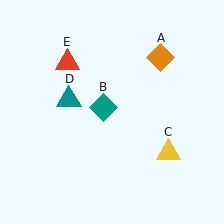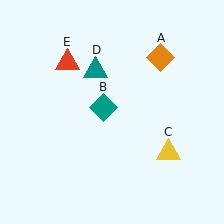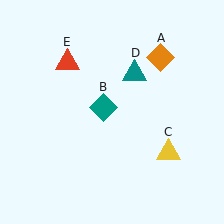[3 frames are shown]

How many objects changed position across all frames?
1 object changed position: teal triangle (object D).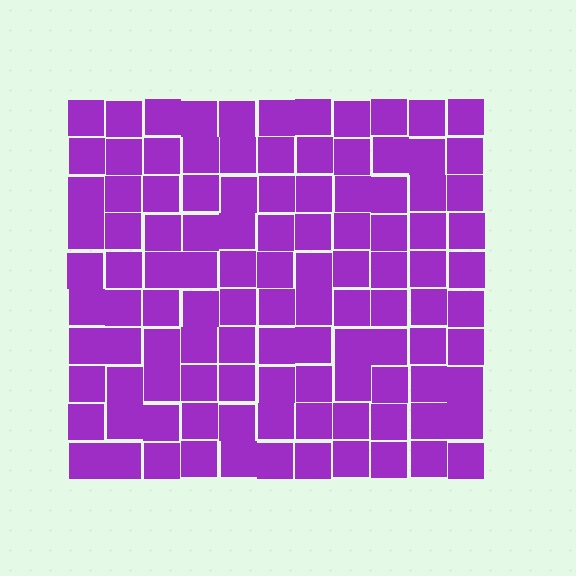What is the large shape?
The large shape is a square.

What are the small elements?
The small elements are squares.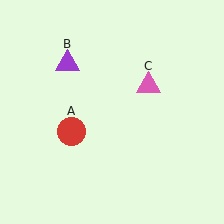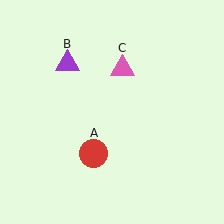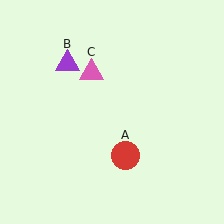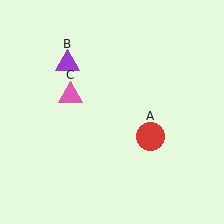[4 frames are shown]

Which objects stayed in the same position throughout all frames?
Purple triangle (object B) remained stationary.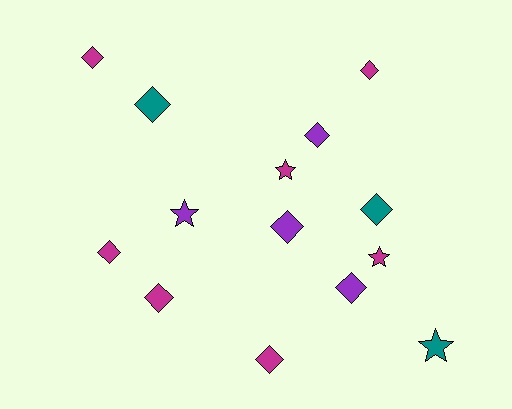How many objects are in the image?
There are 14 objects.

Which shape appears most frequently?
Diamond, with 10 objects.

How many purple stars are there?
There is 1 purple star.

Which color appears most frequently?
Magenta, with 7 objects.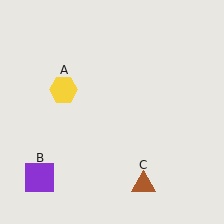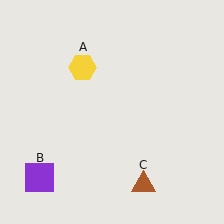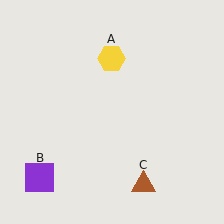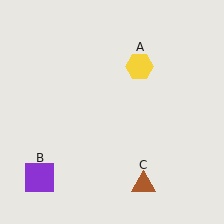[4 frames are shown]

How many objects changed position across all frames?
1 object changed position: yellow hexagon (object A).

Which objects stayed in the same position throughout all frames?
Purple square (object B) and brown triangle (object C) remained stationary.